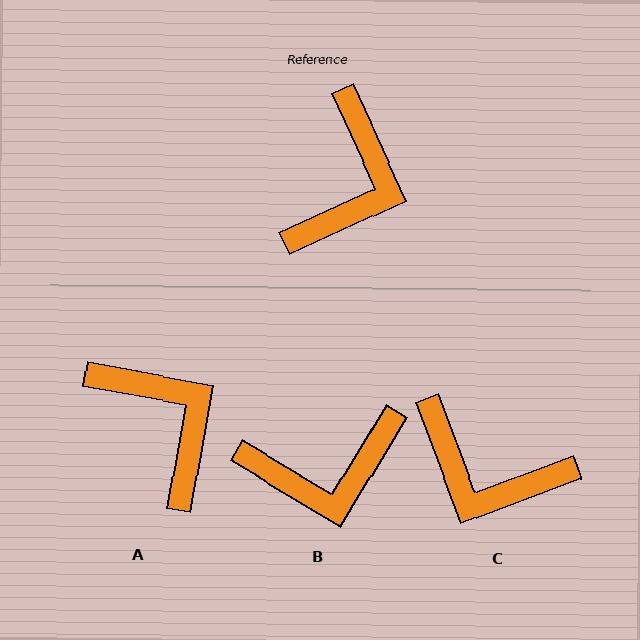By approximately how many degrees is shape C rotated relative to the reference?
Approximately 94 degrees clockwise.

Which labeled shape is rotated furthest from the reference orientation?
C, about 94 degrees away.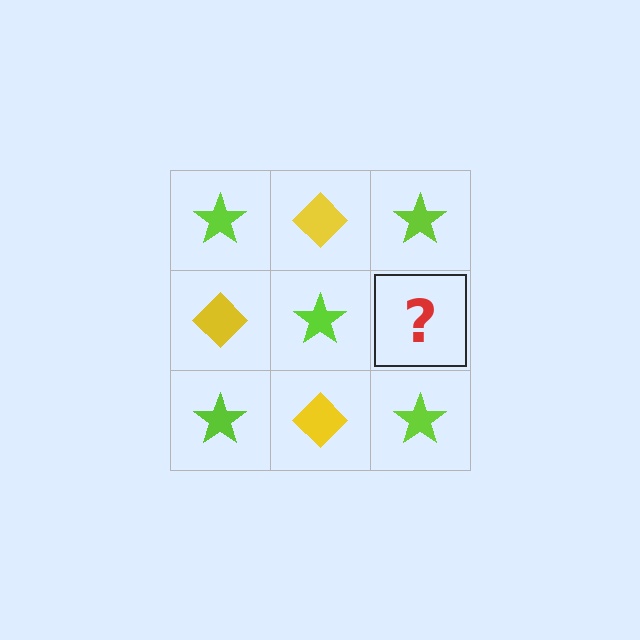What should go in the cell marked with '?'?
The missing cell should contain a yellow diamond.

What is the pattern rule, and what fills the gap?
The rule is that it alternates lime star and yellow diamond in a checkerboard pattern. The gap should be filled with a yellow diamond.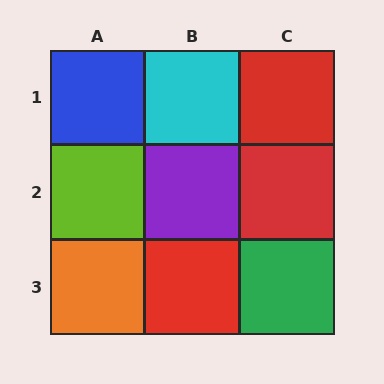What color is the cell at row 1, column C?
Red.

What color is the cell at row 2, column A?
Lime.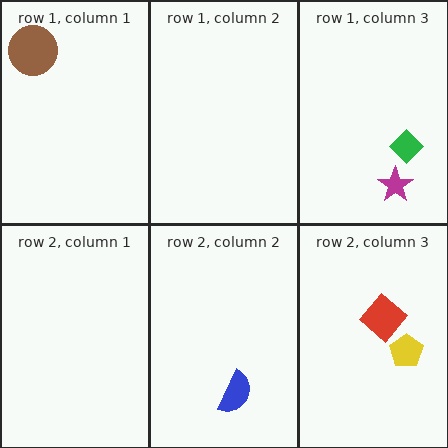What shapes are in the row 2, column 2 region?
The blue semicircle.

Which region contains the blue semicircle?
The row 2, column 2 region.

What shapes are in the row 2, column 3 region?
The yellow pentagon, the red diamond.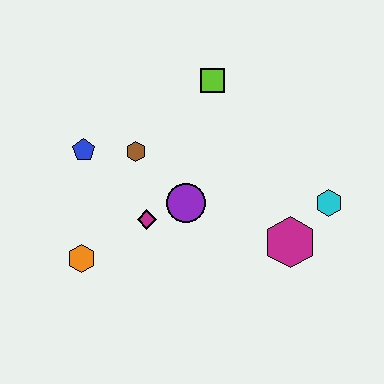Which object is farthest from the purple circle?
The cyan hexagon is farthest from the purple circle.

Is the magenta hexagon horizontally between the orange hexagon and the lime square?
No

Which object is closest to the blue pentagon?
The brown hexagon is closest to the blue pentagon.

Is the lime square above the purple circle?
Yes